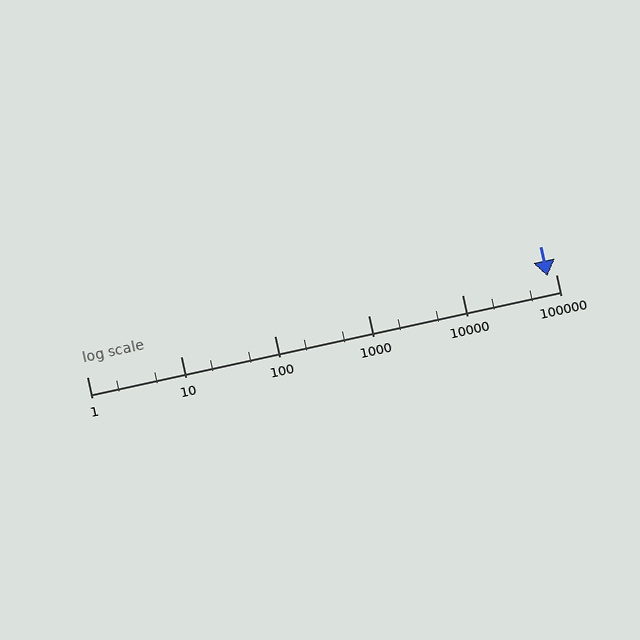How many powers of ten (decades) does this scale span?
The scale spans 5 decades, from 1 to 100000.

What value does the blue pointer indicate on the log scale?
The pointer indicates approximately 81000.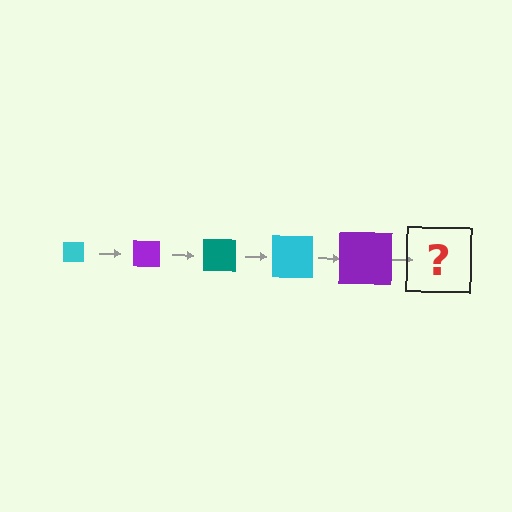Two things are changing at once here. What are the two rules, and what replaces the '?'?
The two rules are that the square grows larger each step and the color cycles through cyan, purple, and teal. The '?' should be a teal square, larger than the previous one.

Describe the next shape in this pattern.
It should be a teal square, larger than the previous one.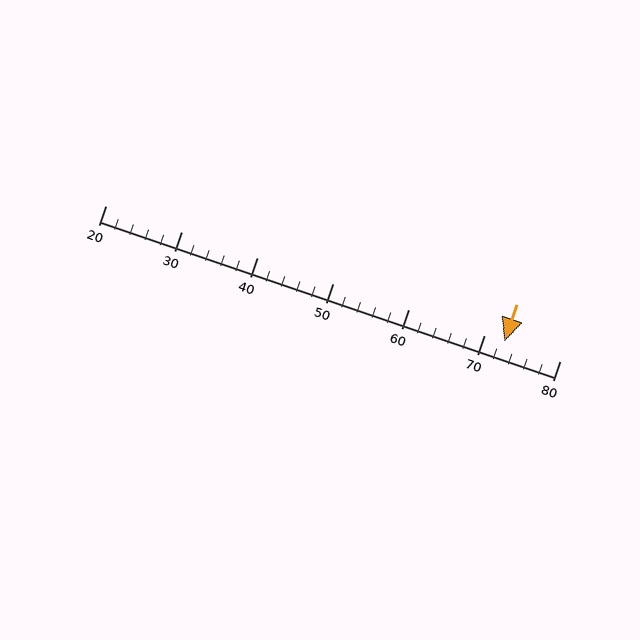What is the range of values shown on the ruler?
The ruler shows values from 20 to 80.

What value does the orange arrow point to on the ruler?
The orange arrow points to approximately 73.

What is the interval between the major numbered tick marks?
The major tick marks are spaced 10 units apart.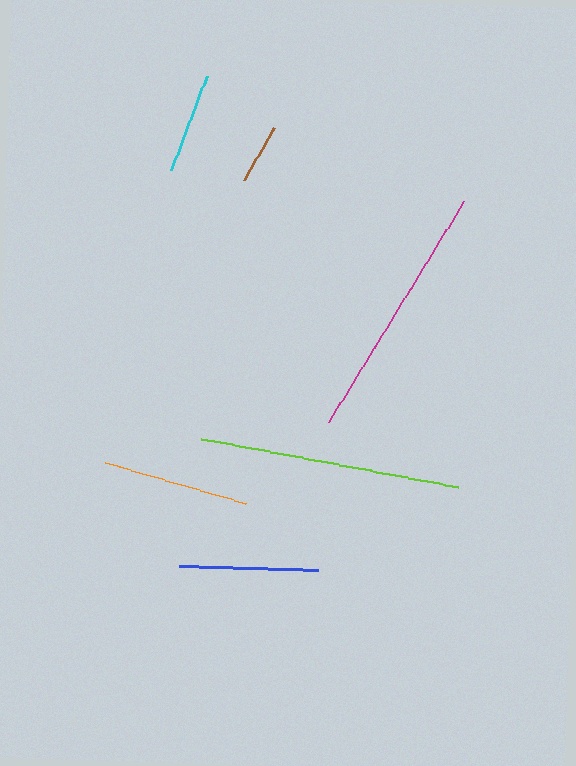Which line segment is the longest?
The lime line is the longest at approximately 262 pixels.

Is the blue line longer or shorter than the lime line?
The lime line is longer than the blue line.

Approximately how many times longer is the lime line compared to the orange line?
The lime line is approximately 1.8 times the length of the orange line.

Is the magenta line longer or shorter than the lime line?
The lime line is longer than the magenta line.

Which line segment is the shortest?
The brown line is the shortest at approximately 60 pixels.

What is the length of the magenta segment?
The magenta segment is approximately 259 pixels long.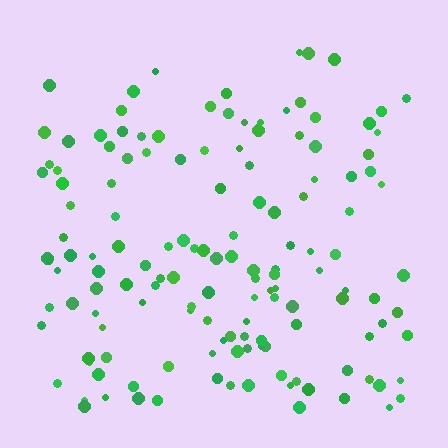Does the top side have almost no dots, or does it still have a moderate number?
Still a moderate number, just noticeably fewer than the bottom.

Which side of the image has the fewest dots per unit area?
The top.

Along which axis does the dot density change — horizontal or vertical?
Vertical.